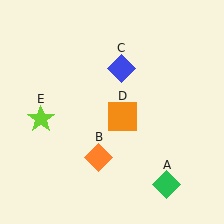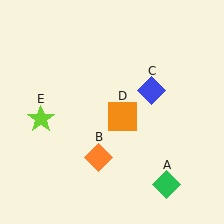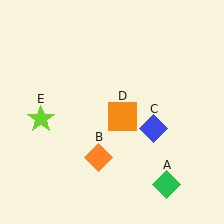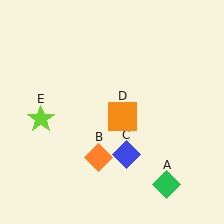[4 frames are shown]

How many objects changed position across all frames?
1 object changed position: blue diamond (object C).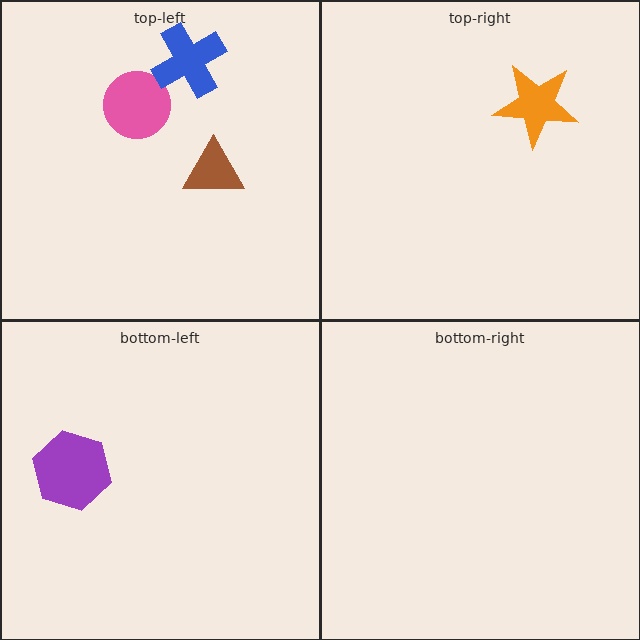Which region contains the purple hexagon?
The bottom-left region.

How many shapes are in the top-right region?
1.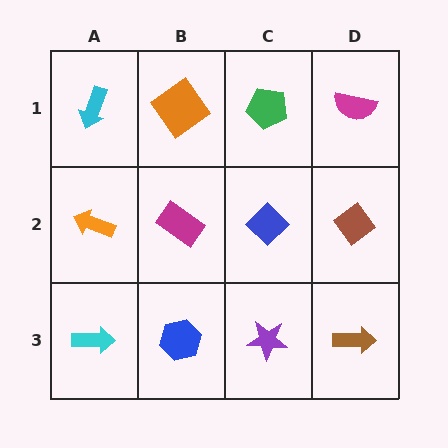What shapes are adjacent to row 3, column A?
An orange arrow (row 2, column A), a blue hexagon (row 3, column B).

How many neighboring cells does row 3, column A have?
2.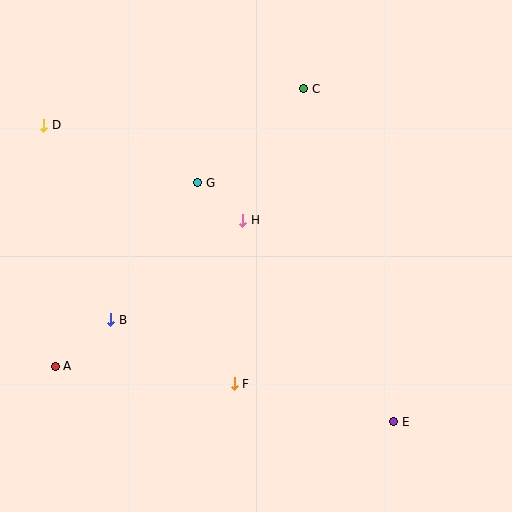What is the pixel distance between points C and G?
The distance between C and G is 142 pixels.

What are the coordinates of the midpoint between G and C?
The midpoint between G and C is at (251, 136).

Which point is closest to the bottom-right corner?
Point E is closest to the bottom-right corner.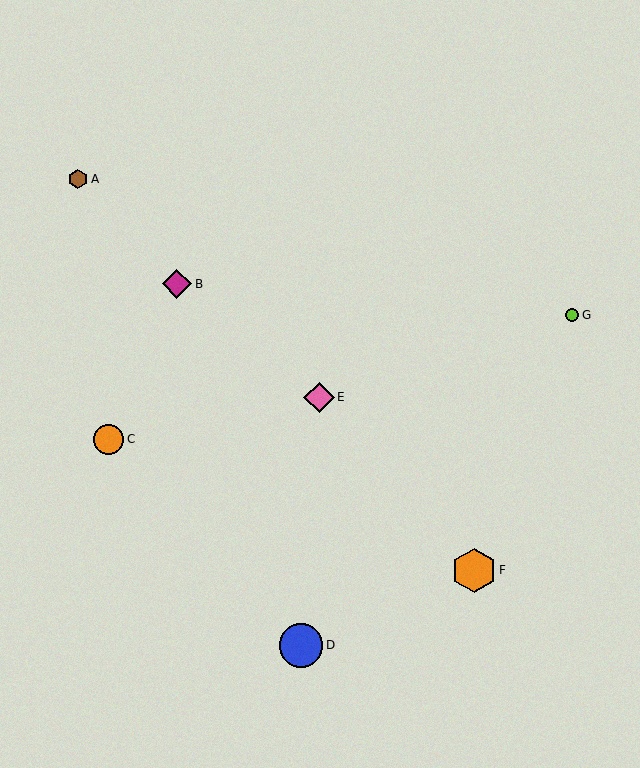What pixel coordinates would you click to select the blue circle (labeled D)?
Click at (301, 645) to select the blue circle D.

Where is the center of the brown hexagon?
The center of the brown hexagon is at (78, 179).